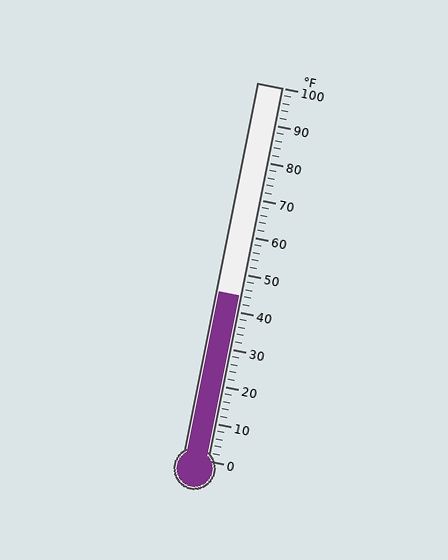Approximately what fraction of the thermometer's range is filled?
The thermometer is filled to approximately 45% of its range.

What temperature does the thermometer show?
The thermometer shows approximately 44°F.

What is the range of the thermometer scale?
The thermometer scale ranges from 0°F to 100°F.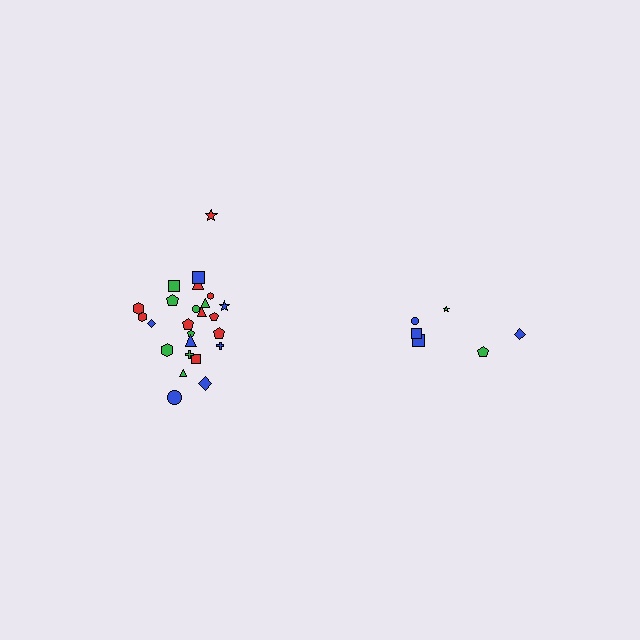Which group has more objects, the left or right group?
The left group.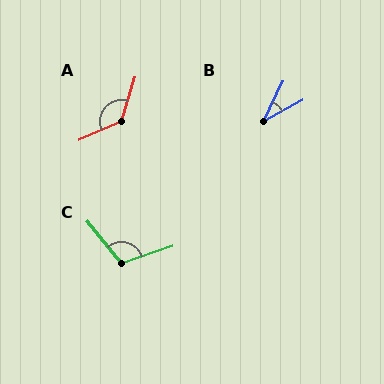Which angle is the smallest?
B, at approximately 35 degrees.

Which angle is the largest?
A, at approximately 130 degrees.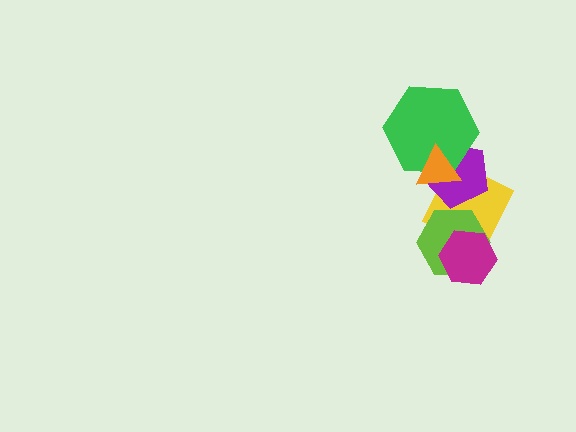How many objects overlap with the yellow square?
4 objects overlap with the yellow square.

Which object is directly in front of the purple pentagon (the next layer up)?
The green hexagon is directly in front of the purple pentagon.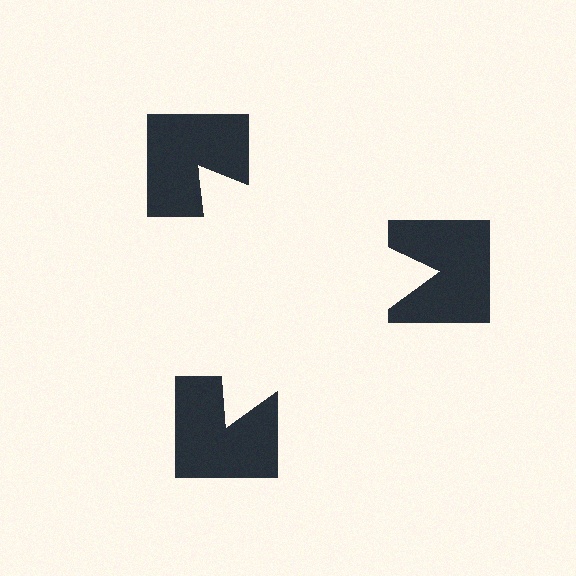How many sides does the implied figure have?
3 sides.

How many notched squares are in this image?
There are 3 — one at each vertex of the illusory triangle.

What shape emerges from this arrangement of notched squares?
An illusory triangle — its edges are inferred from the aligned wedge cuts in the notched squares, not physically drawn.